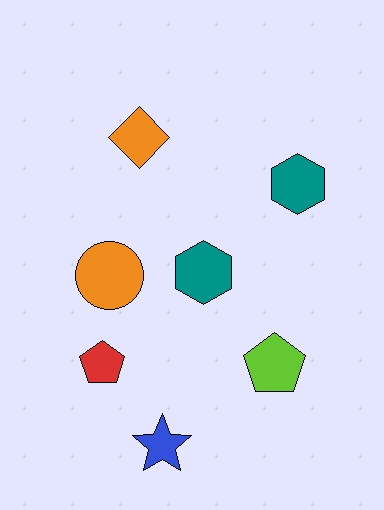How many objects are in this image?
There are 7 objects.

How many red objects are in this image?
There is 1 red object.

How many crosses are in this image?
There are no crosses.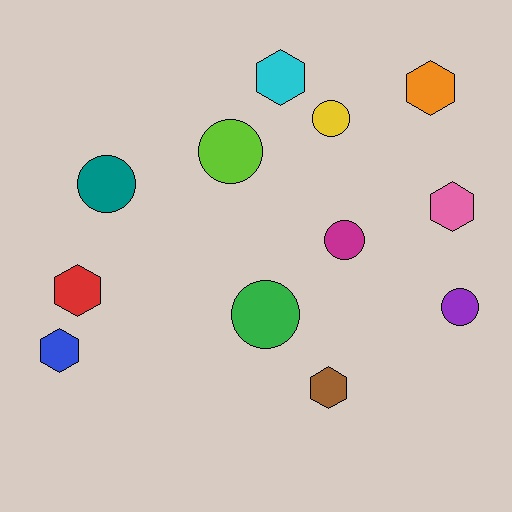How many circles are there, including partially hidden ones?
There are 6 circles.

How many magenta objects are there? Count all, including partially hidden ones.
There is 1 magenta object.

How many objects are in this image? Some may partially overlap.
There are 12 objects.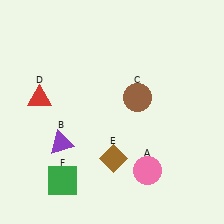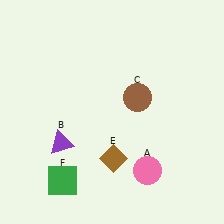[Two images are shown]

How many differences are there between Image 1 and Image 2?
There is 1 difference between the two images.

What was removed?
The red triangle (D) was removed in Image 2.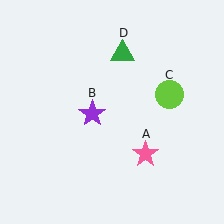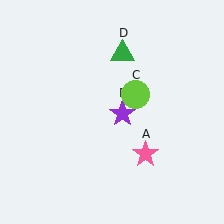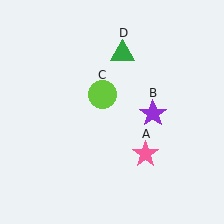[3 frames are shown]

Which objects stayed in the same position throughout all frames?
Pink star (object A) and green triangle (object D) remained stationary.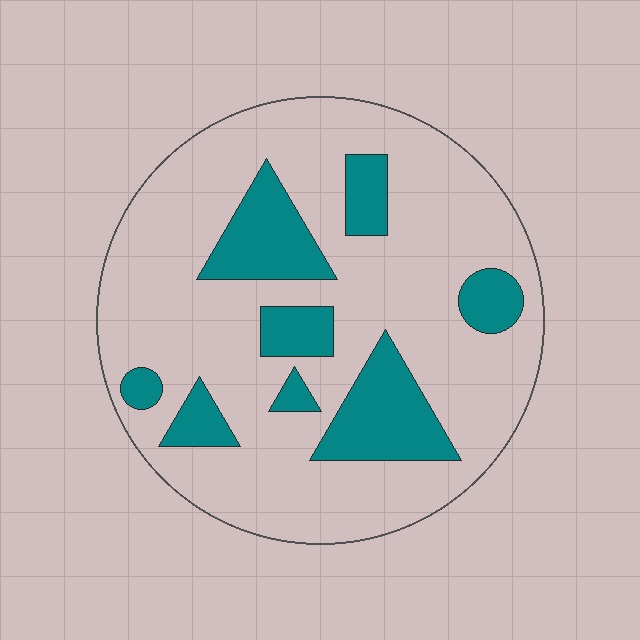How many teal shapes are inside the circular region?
8.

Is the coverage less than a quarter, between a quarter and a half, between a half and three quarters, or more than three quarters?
Less than a quarter.